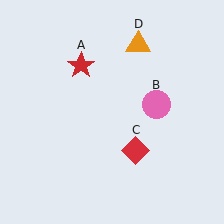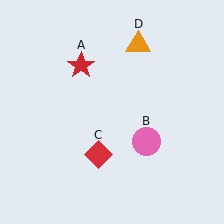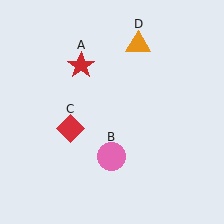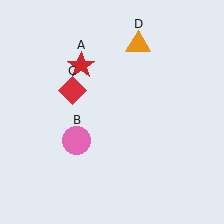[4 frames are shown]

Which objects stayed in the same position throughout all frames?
Red star (object A) and orange triangle (object D) remained stationary.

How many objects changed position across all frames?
2 objects changed position: pink circle (object B), red diamond (object C).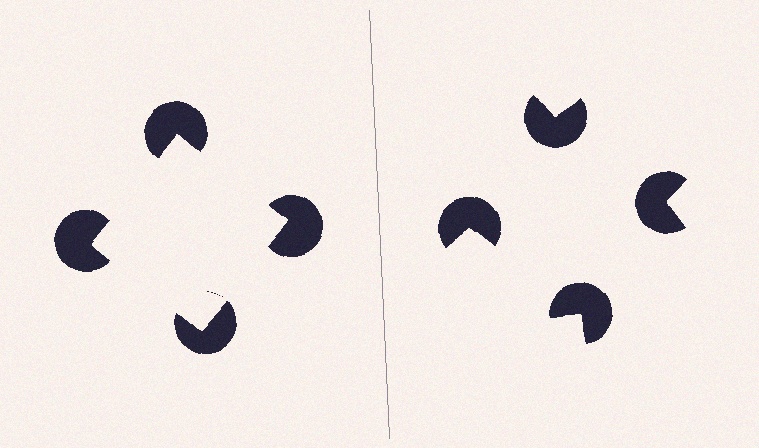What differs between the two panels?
The pac-man discs are positioned identically on both sides; only the wedge orientations differ. On the left they align to a square; on the right they are misaligned.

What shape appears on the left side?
An illusory square.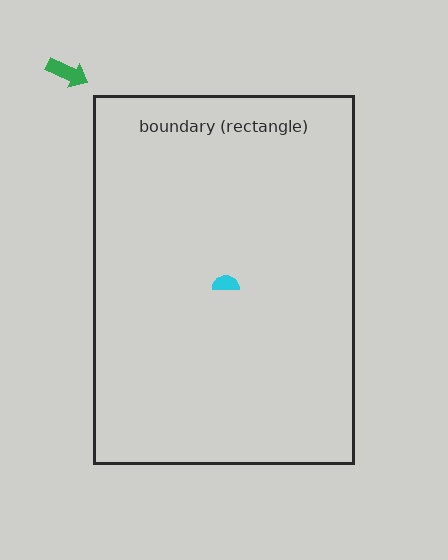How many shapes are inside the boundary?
1 inside, 1 outside.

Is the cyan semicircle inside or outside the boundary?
Inside.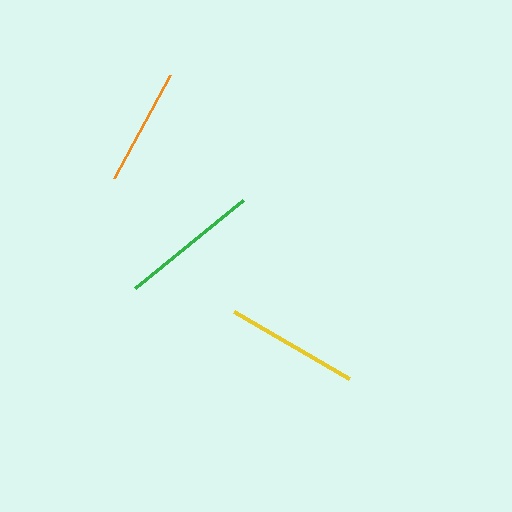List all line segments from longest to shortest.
From longest to shortest: green, yellow, orange.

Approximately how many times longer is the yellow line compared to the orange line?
The yellow line is approximately 1.1 times the length of the orange line.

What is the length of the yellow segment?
The yellow segment is approximately 133 pixels long.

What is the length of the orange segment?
The orange segment is approximately 117 pixels long.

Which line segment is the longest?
The green line is the longest at approximately 139 pixels.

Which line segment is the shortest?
The orange line is the shortest at approximately 117 pixels.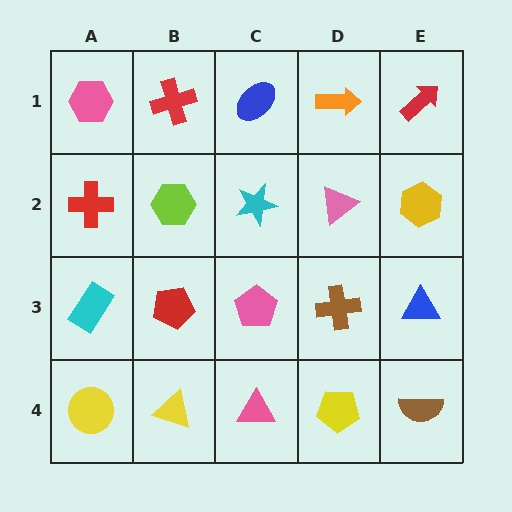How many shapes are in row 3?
5 shapes.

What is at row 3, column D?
A brown cross.